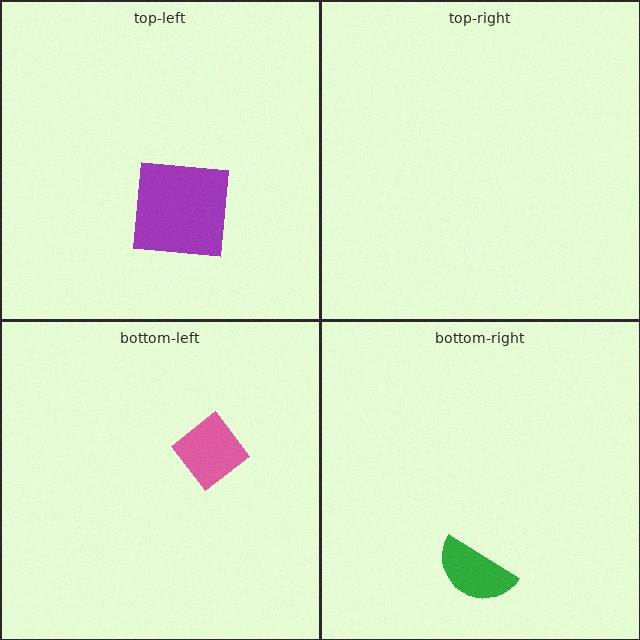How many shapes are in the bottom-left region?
1.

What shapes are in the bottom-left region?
The pink diamond.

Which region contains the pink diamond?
The bottom-left region.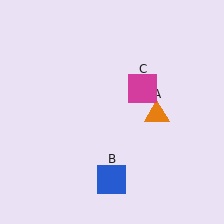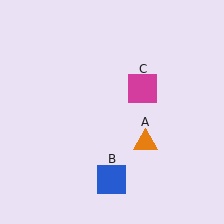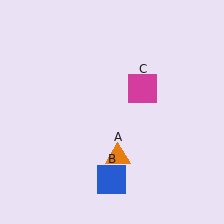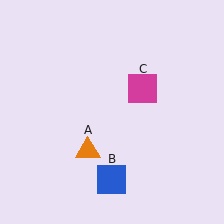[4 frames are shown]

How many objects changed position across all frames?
1 object changed position: orange triangle (object A).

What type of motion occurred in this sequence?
The orange triangle (object A) rotated clockwise around the center of the scene.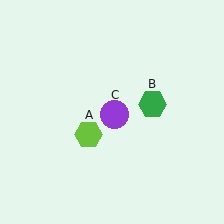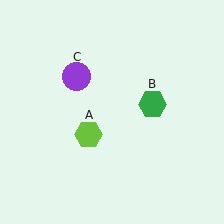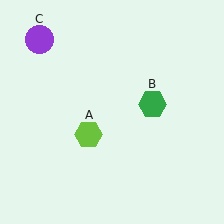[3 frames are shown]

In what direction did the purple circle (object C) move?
The purple circle (object C) moved up and to the left.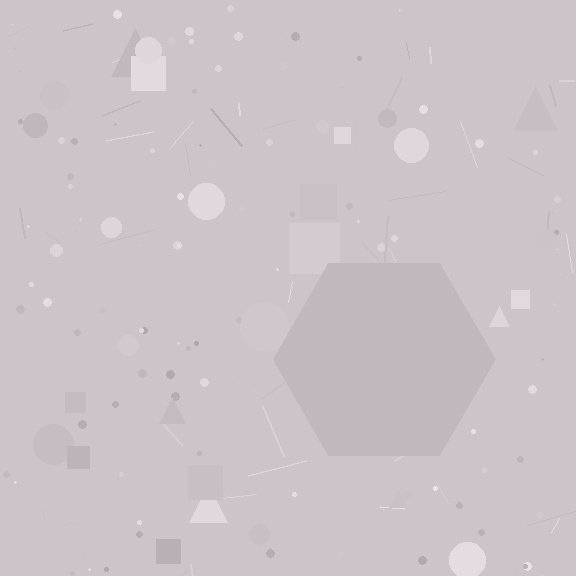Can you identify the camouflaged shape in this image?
The camouflaged shape is a hexagon.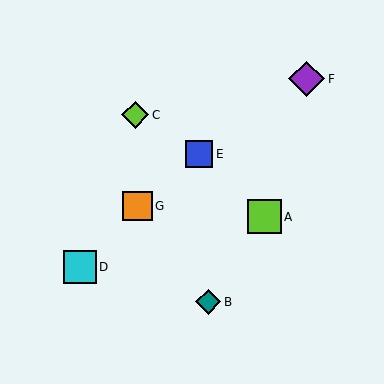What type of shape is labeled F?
Shape F is a purple diamond.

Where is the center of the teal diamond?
The center of the teal diamond is at (208, 302).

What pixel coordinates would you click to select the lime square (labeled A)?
Click at (264, 217) to select the lime square A.